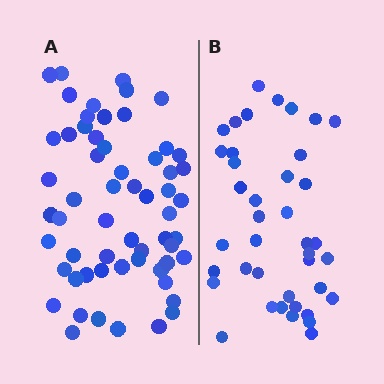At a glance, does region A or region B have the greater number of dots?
Region A (the left region) has more dots.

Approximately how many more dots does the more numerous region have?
Region A has approximately 20 more dots than region B.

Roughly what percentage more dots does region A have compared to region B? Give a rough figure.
About 50% more.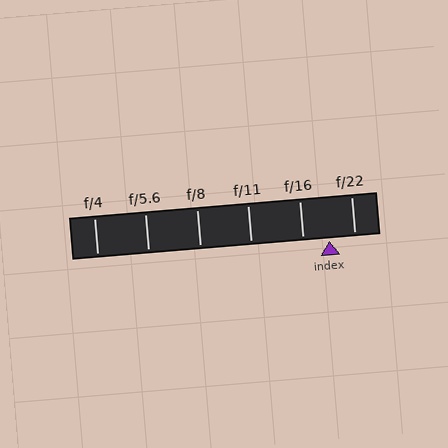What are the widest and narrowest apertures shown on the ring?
The widest aperture shown is f/4 and the narrowest is f/22.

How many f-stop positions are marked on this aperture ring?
There are 6 f-stop positions marked.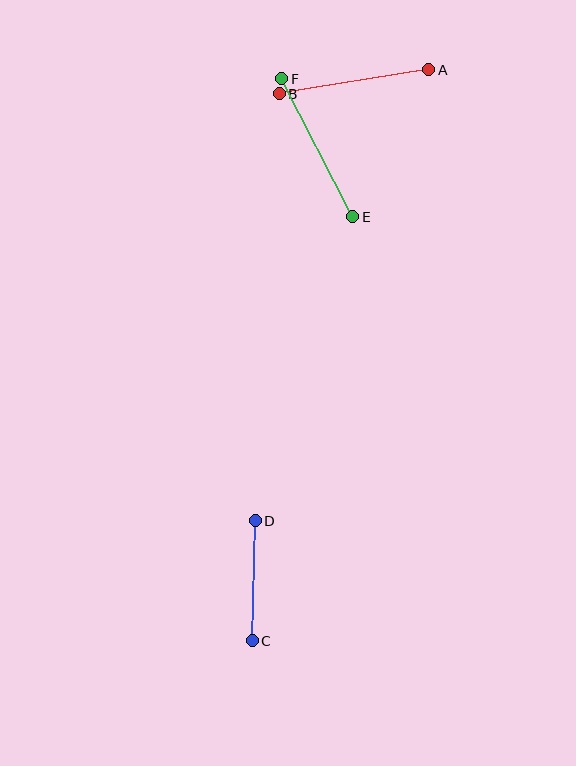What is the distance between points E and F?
The distance is approximately 155 pixels.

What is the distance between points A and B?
The distance is approximately 151 pixels.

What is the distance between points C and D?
The distance is approximately 120 pixels.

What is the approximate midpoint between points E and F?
The midpoint is at approximately (317, 148) pixels.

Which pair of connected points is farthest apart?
Points E and F are farthest apart.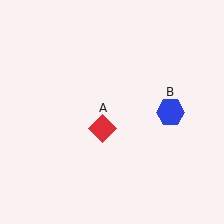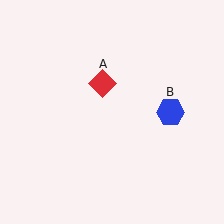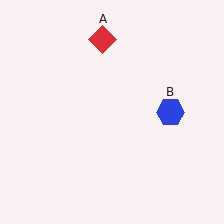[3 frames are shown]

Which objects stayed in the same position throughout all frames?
Blue hexagon (object B) remained stationary.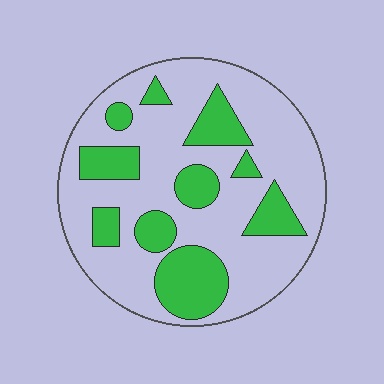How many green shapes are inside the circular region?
10.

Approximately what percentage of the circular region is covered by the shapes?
Approximately 30%.